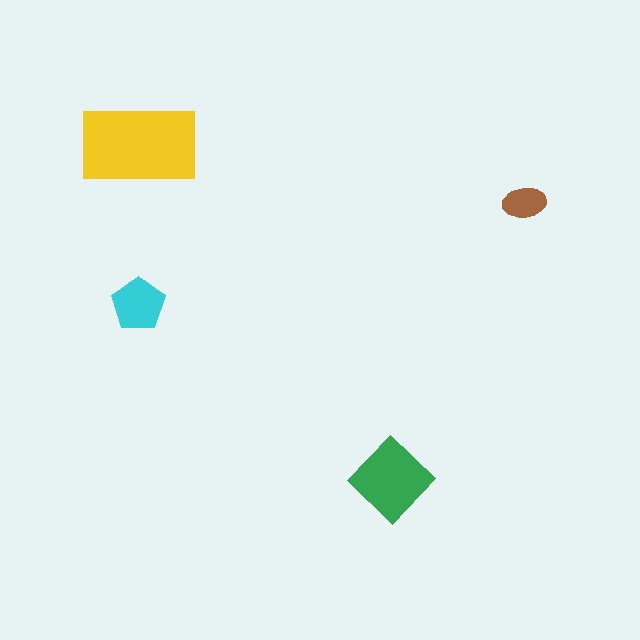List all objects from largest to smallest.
The yellow rectangle, the green diamond, the cyan pentagon, the brown ellipse.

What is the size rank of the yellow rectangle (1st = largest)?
1st.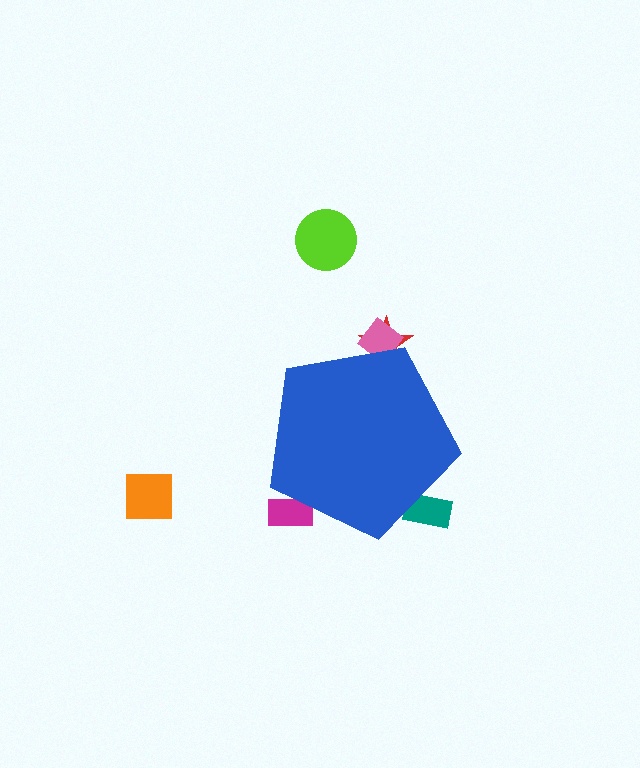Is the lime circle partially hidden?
No, the lime circle is fully visible.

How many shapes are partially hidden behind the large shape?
4 shapes are partially hidden.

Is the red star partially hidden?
Yes, the red star is partially hidden behind the blue pentagon.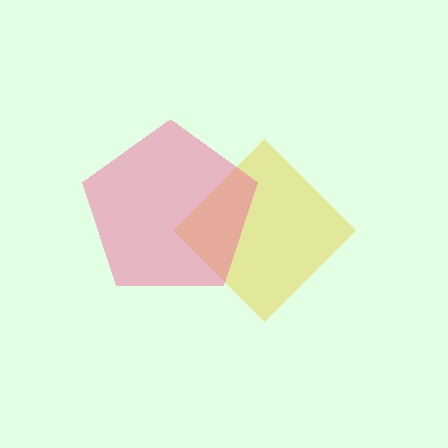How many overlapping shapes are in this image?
There are 2 overlapping shapes in the image.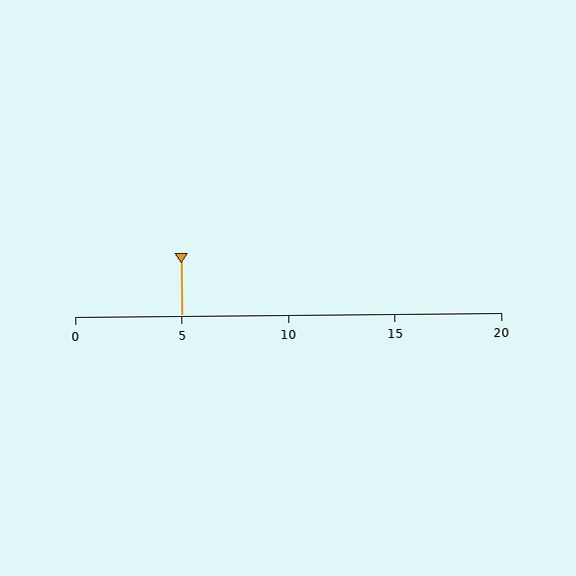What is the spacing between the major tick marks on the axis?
The major ticks are spaced 5 apart.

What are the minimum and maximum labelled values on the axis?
The axis runs from 0 to 20.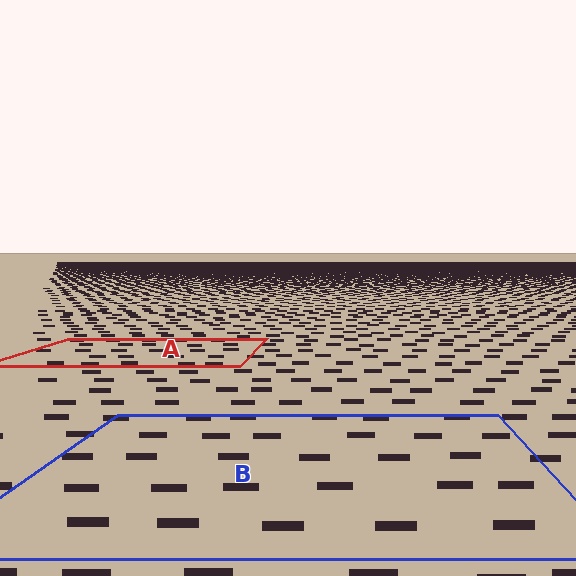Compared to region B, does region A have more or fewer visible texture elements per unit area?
Region A has more texture elements per unit area — they are packed more densely because it is farther away.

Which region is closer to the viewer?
Region B is closer. The texture elements there are larger and more spread out.